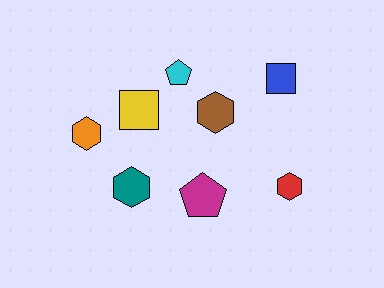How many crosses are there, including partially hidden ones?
There are no crosses.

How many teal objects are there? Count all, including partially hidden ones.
There is 1 teal object.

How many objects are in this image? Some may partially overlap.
There are 8 objects.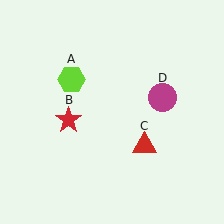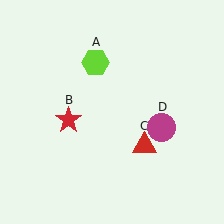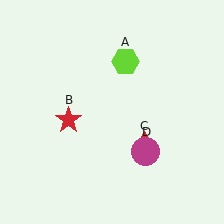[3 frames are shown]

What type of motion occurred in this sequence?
The lime hexagon (object A), magenta circle (object D) rotated clockwise around the center of the scene.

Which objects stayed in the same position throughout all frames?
Red star (object B) and red triangle (object C) remained stationary.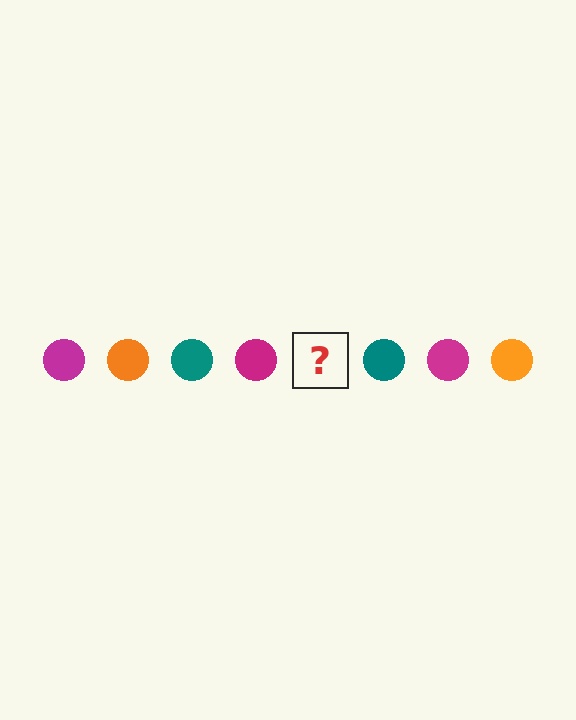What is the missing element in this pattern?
The missing element is an orange circle.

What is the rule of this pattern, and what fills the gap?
The rule is that the pattern cycles through magenta, orange, teal circles. The gap should be filled with an orange circle.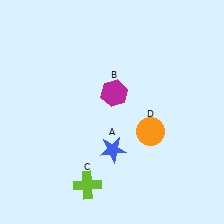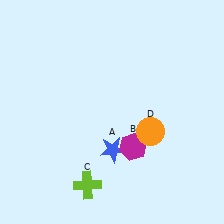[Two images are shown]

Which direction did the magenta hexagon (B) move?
The magenta hexagon (B) moved down.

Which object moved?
The magenta hexagon (B) moved down.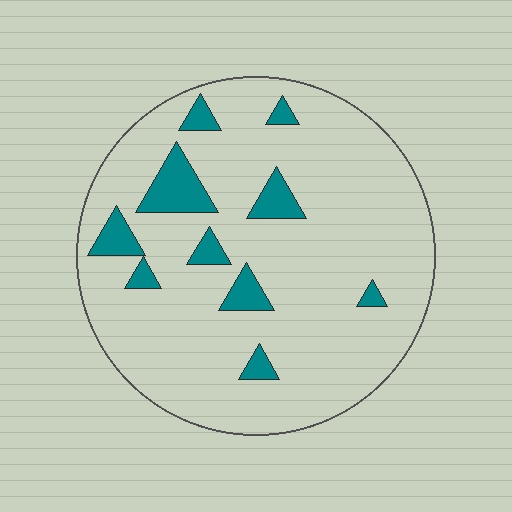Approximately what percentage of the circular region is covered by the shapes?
Approximately 10%.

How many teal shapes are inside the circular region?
10.